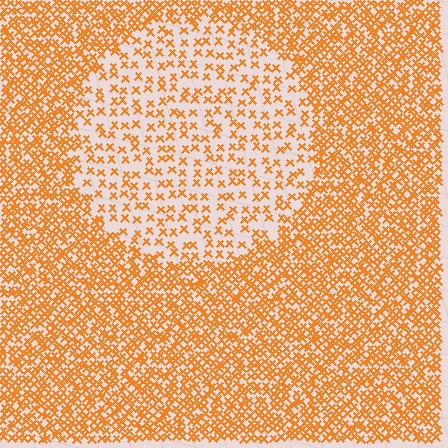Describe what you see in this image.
The image contains small orange elements arranged at two different densities. A circle-shaped region is visible where the elements are less densely packed than the surrounding area.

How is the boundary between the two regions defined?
The boundary is defined by a change in element density (approximately 2.5x ratio). All elements are the same color, size, and shape.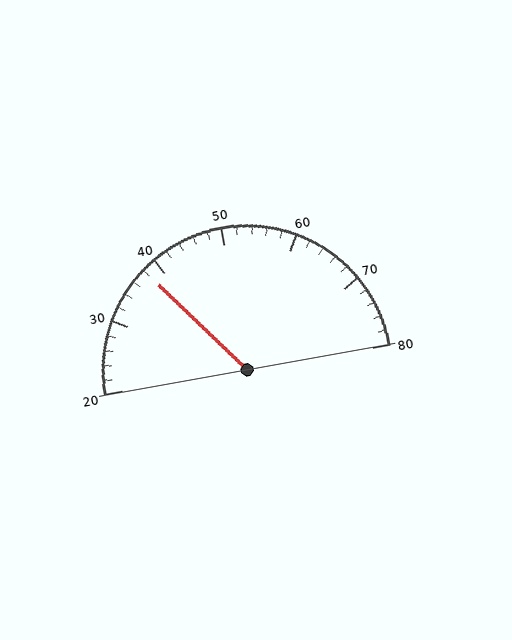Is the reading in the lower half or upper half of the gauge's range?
The reading is in the lower half of the range (20 to 80).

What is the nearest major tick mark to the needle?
The nearest major tick mark is 40.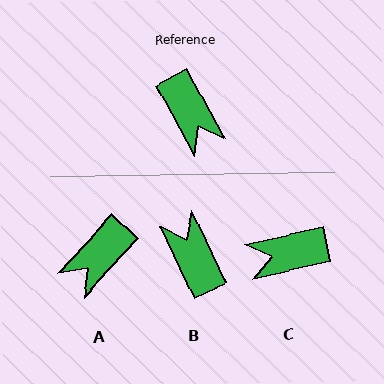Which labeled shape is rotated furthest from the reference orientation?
B, about 177 degrees away.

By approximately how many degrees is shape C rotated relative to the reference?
Approximately 106 degrees clockwise.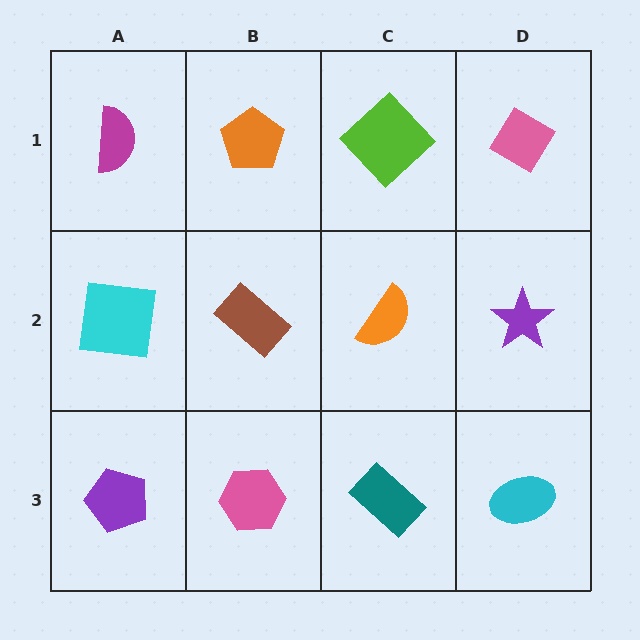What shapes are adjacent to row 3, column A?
A cyan square (row 2, column A), a pink hexagon (row 3, column B).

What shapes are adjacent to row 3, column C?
An orange semicircle (row 2, column C), a pink hexagon (row 3, column B), a cyan ellipse (row 3, column D).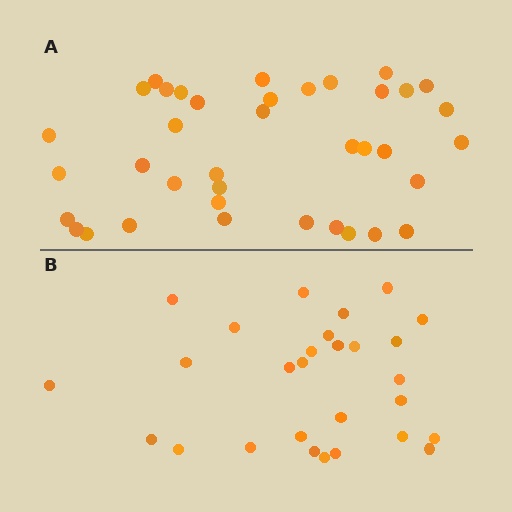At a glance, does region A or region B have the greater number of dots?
Region A (the top region) has more dots.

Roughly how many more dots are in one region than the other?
Region A has roughly 10 or so more dots than region B.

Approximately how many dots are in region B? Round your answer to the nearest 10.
About 30 dots. (The exact count is 28, which rounds to 30.)